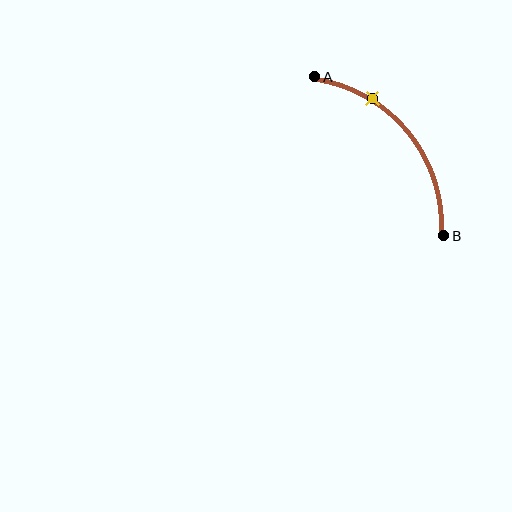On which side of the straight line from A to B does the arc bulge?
The arc bulges above and to the right of the straight line connecting A and B.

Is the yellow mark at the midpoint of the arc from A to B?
No. The yellow mark lies on the arc but is closer to endpoint A. The arc midpoint would be at the point on the curve equidistant along the arc from both A and B.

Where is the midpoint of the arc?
The arc midpoint is the point on the curve farthest from the straight line joining A and B. It sits above and to the right of that line.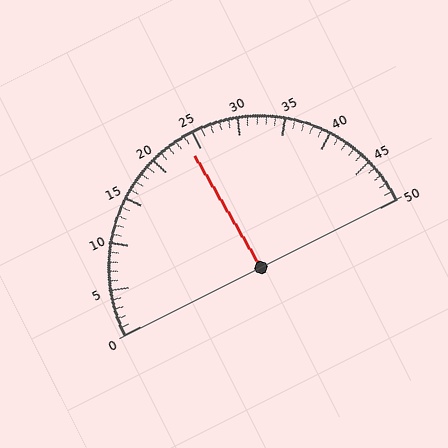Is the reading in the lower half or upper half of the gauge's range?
The reading is in the lower half of the range (0 to 50).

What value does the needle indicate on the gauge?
The needle indicates approximately 24.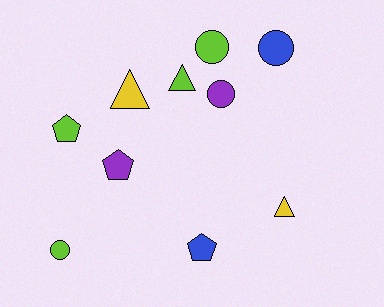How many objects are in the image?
There are 10 objects.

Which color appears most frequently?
Lime, with 4 objects.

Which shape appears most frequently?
Circle, with 4 objects.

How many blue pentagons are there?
There is 1 blue pentagon.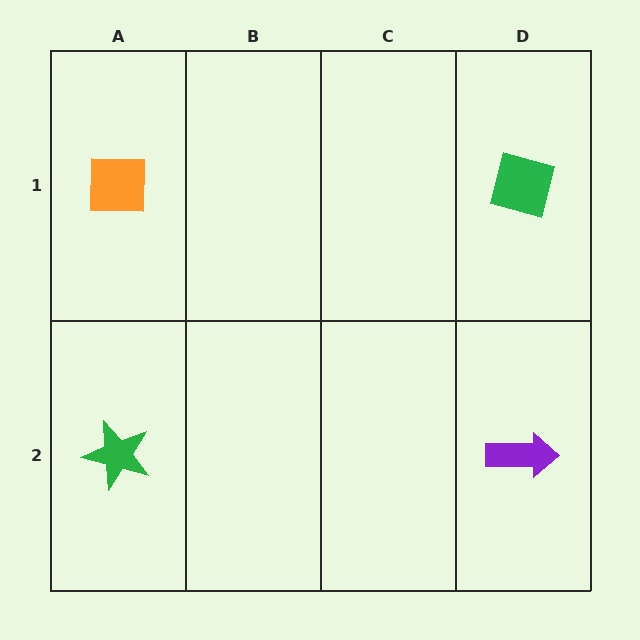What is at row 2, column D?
A purple arrow.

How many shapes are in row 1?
2 shapes.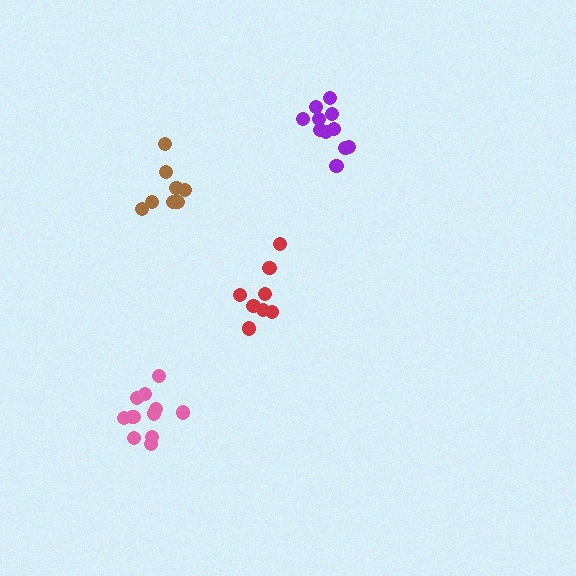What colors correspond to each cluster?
The clusters are colored: brown, red, purple, pink.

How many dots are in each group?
Group 1: 8 dots, Group 2: 9 dots, Group 3: 11 dots, Group 4: 12 dots (40 total).